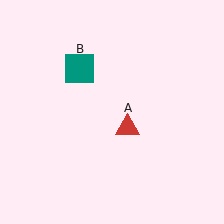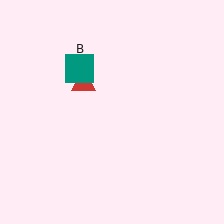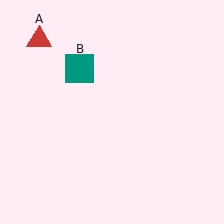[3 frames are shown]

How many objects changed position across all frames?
1 object changed position: red triangle (object A).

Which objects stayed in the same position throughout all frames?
Teal square (object B) remained stationary.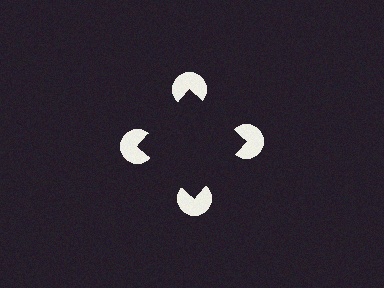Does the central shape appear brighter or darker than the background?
It typically appears slightly darker than the background, even though no actual brightness change is drawn.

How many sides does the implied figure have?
4 sides.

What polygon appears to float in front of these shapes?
An illusory square — its edges are inferred from the aligned wedge cuts in the pac-man discs, not physically drawn.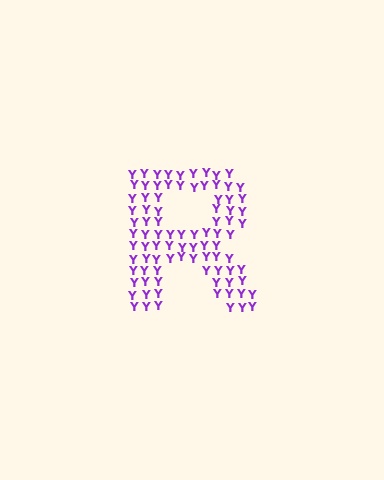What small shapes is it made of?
It is made of small letter Y's.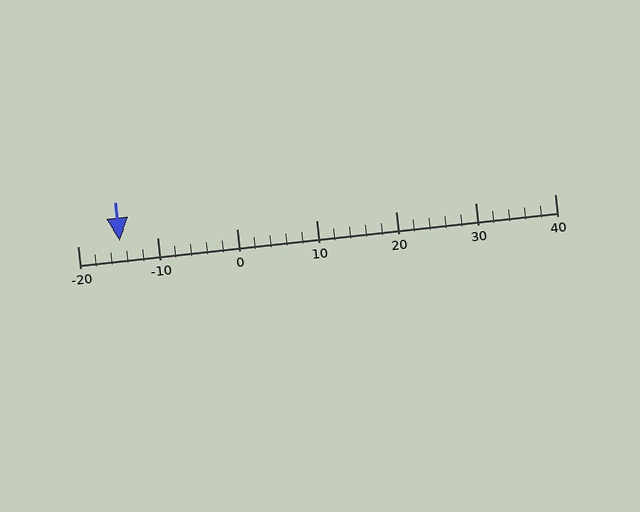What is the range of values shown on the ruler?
The ruler shows values from -20 to 40.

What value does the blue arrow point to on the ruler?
The blue arrow points to approximately -15.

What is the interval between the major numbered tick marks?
The major tick marks are spaced 10 units apart.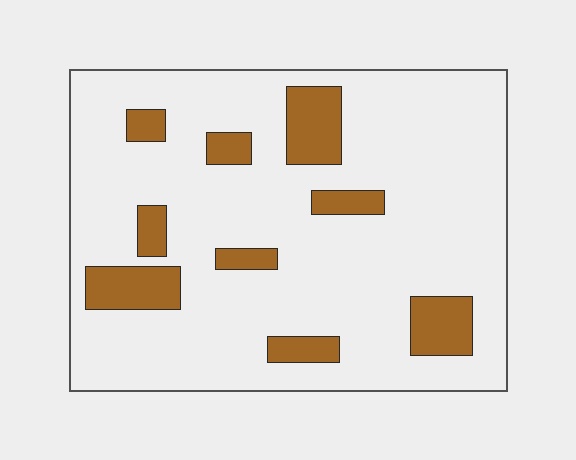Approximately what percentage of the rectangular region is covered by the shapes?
Approximately 15%.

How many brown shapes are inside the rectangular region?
9.